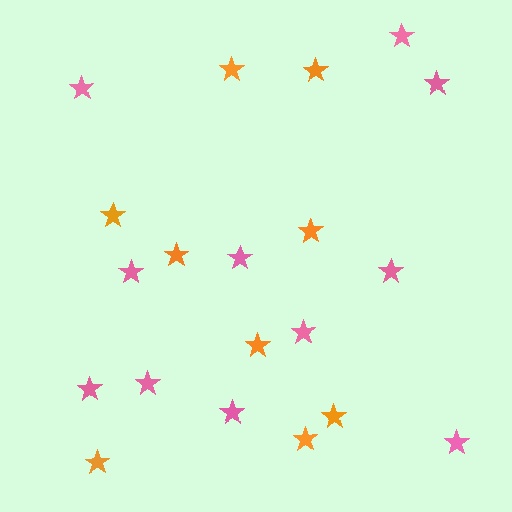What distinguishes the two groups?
There are 2 groups: one group of orange stars (9) and one group of pink stars (11).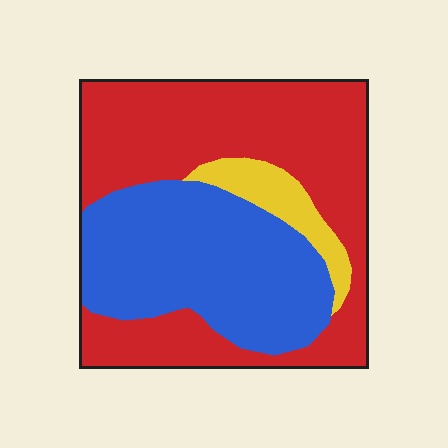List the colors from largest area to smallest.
From largest to smallest: red, blue, yellow.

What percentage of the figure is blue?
Blue covers around 40% of the figure.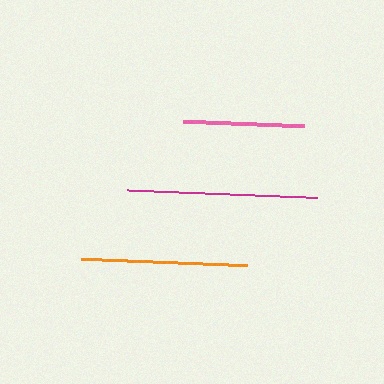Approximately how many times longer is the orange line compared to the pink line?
The orange line is approximately 1.4 times the length of the pink line.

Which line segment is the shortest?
The pink line is the shortest at approximately 121 pixels.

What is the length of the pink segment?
The pink segment is approximately 121 pixels long.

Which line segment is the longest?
The magenta line is the longest at approximately 191 pixels.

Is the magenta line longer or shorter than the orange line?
The magenta line is longer than the orange line.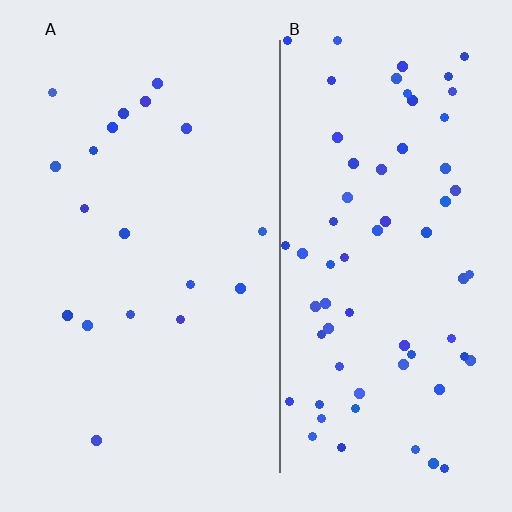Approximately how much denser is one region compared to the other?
Approximately 3.6× — region B over region A.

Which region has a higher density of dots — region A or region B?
B (the right).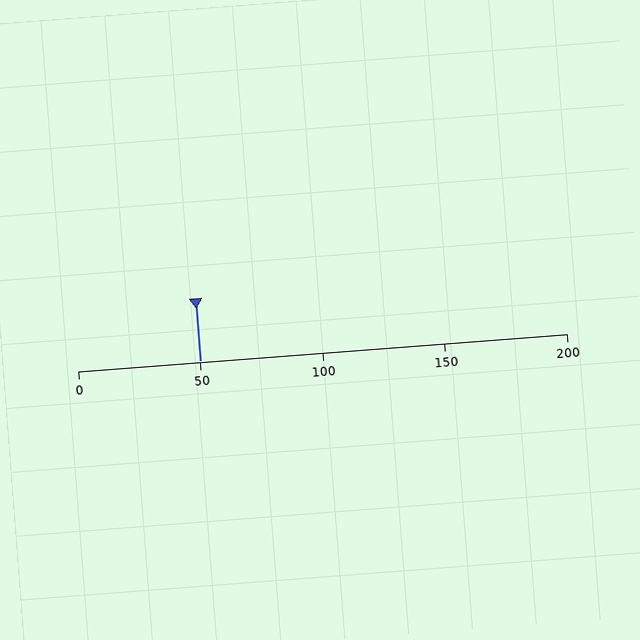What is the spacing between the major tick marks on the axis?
The major ticks are spaced 50 apart.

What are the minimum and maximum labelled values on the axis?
The axis runs from 0 to 200.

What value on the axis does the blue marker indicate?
The marker indicates approximately 50.